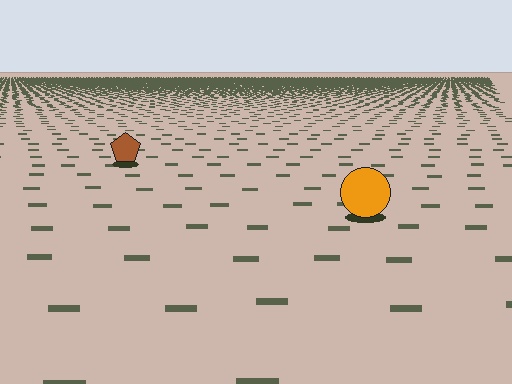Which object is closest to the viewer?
The orange circle is closest. The texture marks near it are larger and more spread out.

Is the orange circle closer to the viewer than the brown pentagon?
Yes. The orange circle is closer — you can tell from the texture gradient: the ground texture is coarser near it.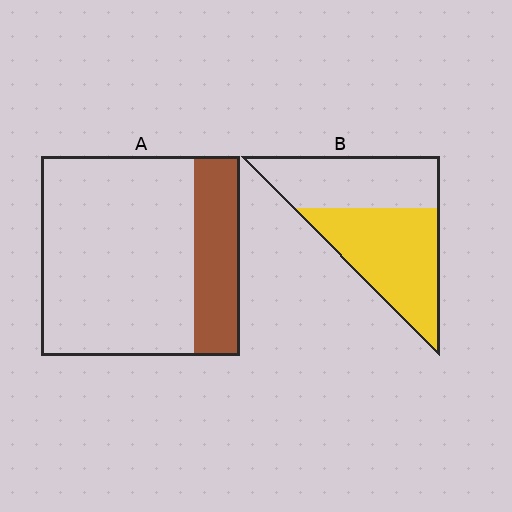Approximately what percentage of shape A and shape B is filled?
A is approximately 25% and B is approximately 55%.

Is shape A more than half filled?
No.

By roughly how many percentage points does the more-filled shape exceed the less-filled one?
By roughly 30 percentage points (B over A).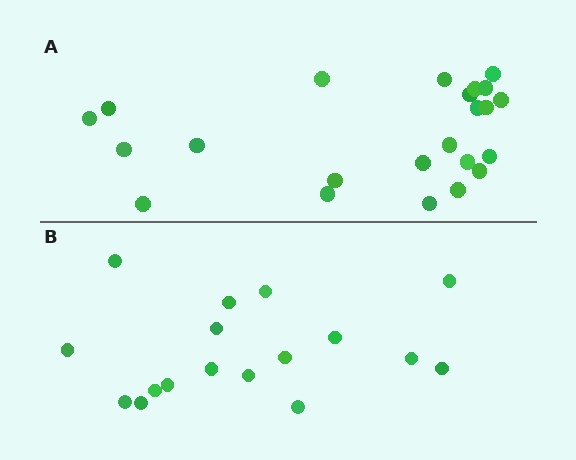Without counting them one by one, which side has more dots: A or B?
Region A (the top region) has more dots.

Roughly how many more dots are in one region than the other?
Region A has about 6 more dots than region B.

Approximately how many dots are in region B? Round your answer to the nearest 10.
About 20 dots. (The exact count is 17, which rounds to 20.)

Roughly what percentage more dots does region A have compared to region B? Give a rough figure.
About 35% more.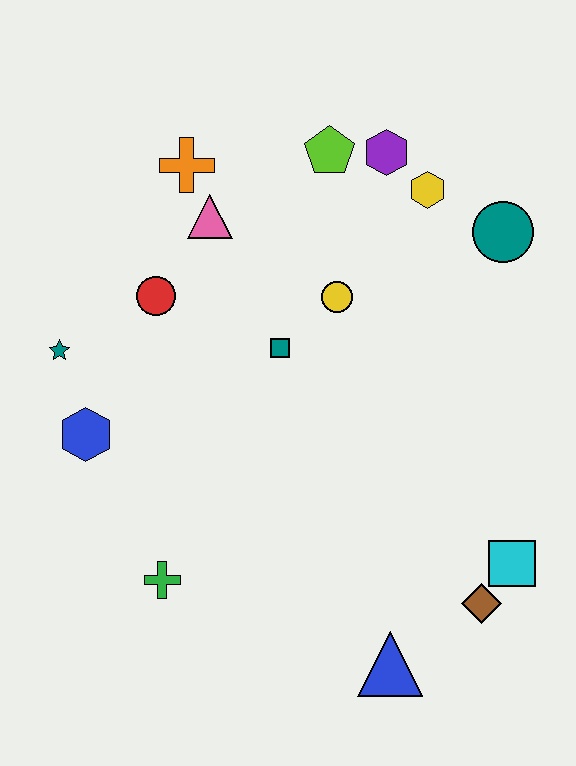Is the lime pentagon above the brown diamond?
Yes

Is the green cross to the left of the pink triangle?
Yes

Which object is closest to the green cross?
The blue hexagon is closest to the green cross.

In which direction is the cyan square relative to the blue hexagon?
The cyan square is to the right of the blue hexagon.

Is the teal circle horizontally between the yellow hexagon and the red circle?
No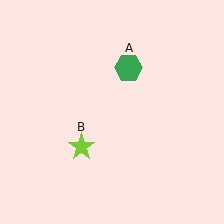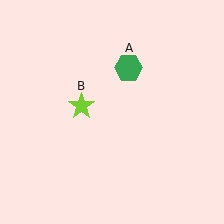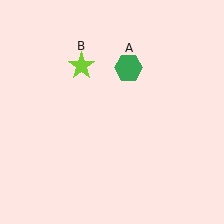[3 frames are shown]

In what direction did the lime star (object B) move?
The lime star (object B) moved up.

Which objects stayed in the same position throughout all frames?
Green hexagon (object A) remained stationary.